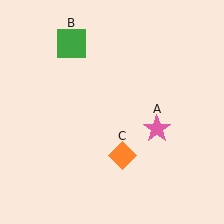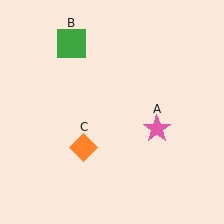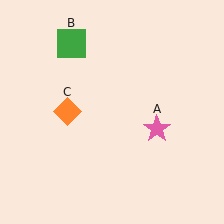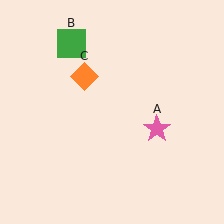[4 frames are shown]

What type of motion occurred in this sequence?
The orange diamond (object C) rotated clockwise around the center of the scene.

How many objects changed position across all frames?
1 object changed position: orange diamond (object C).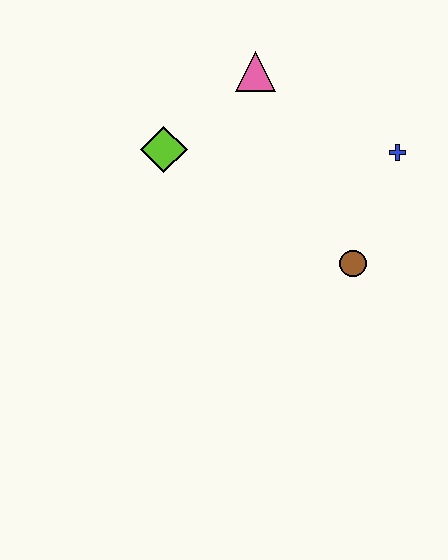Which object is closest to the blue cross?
The brown circle is closest to the blue cross.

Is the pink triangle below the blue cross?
No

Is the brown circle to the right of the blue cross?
No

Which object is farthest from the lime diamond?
The blue cross is farthest from the lime diamond.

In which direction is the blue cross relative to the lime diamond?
The blue cross is to the right of the lime diamond.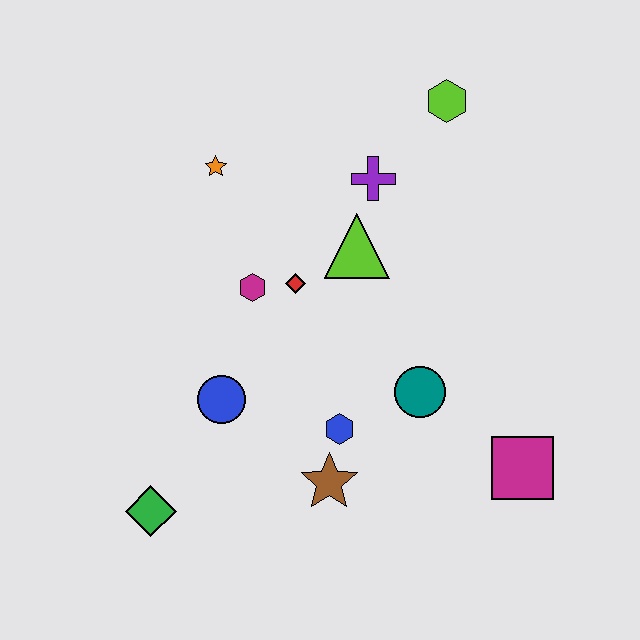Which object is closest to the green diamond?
The blue circle is closest to the green diamond.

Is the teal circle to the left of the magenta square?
Yes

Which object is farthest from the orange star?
The magenta square is farthest from the orange star.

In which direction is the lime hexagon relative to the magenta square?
The lime hexagon is above the magenta square.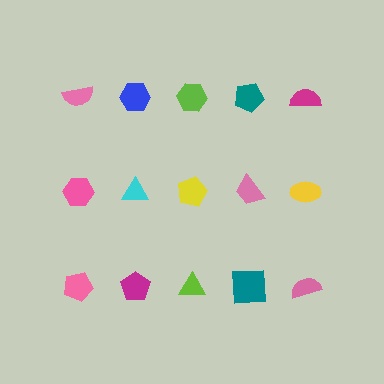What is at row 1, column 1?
A pink semicircle.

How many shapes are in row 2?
5 shapes.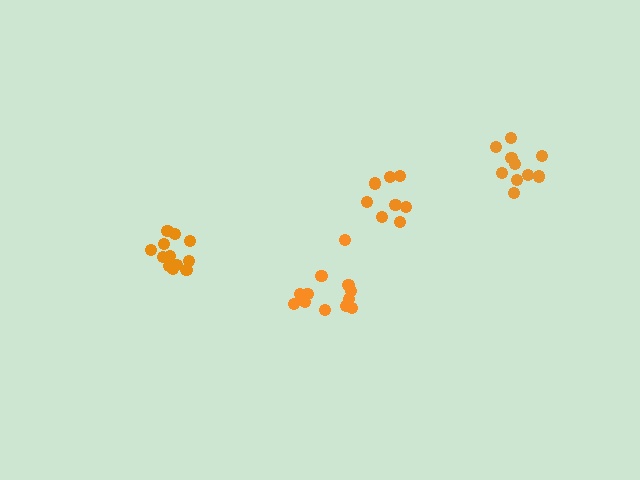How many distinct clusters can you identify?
There are 4 distinct clusters.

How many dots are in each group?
Group 1: 8 dots, Group 2: 13 dots, Group 3: 10 dots, Group 4: 13 dots (44 total).